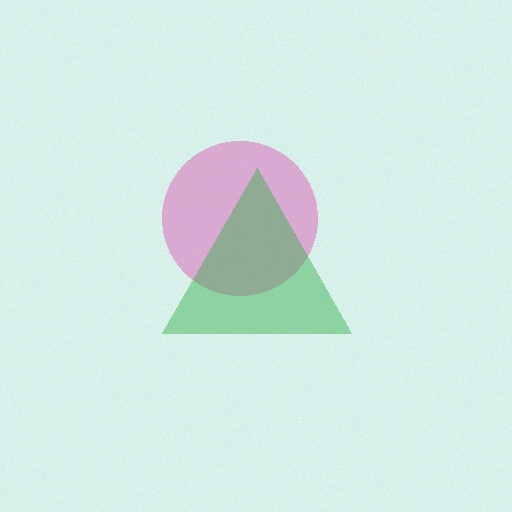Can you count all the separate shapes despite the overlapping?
Yes, there are 2 separate shapes.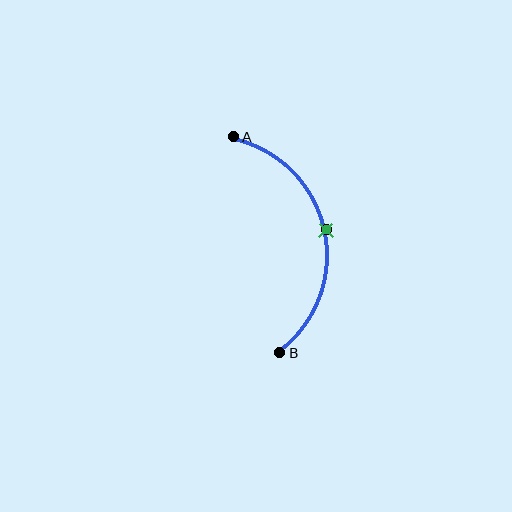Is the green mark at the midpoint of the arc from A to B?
Yes. The green mark lies on the arc at equal arc-length from both A and B — it is the arc midpoint.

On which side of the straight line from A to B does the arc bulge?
The arc bulges to the right of the straight line connecting A and B.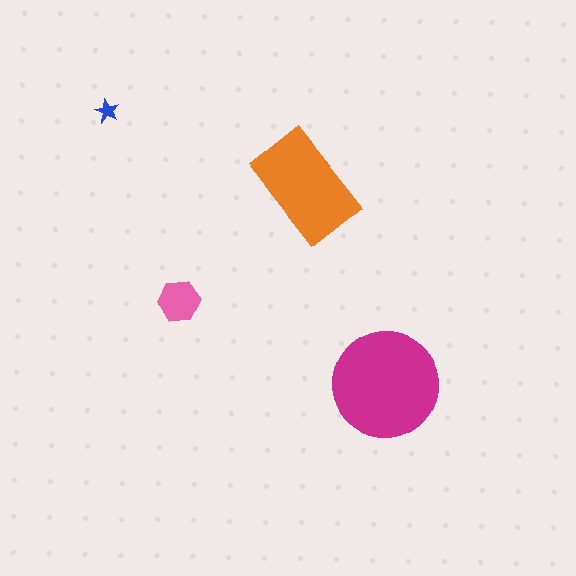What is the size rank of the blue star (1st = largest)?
4th.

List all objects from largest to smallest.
The magenta circle, the orange rectangle, the pink hexagon, the blue star.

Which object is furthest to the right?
The magenta circle is rightmost.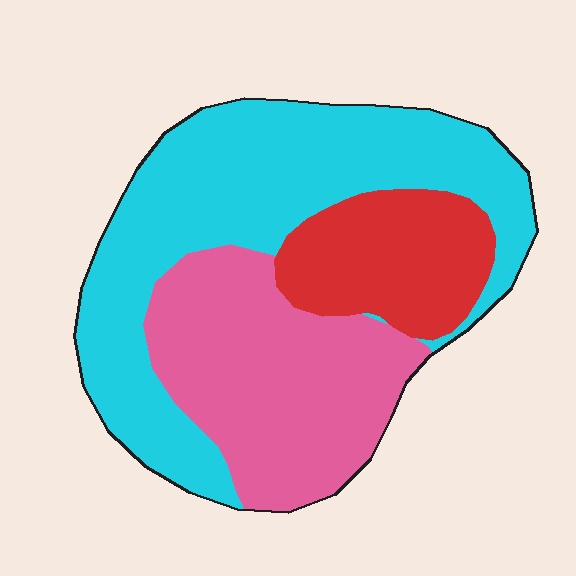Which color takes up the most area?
Cyan, at roughly 50%.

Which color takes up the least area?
Red, at roughly 20%.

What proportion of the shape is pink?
Pink covers 34% of the shape.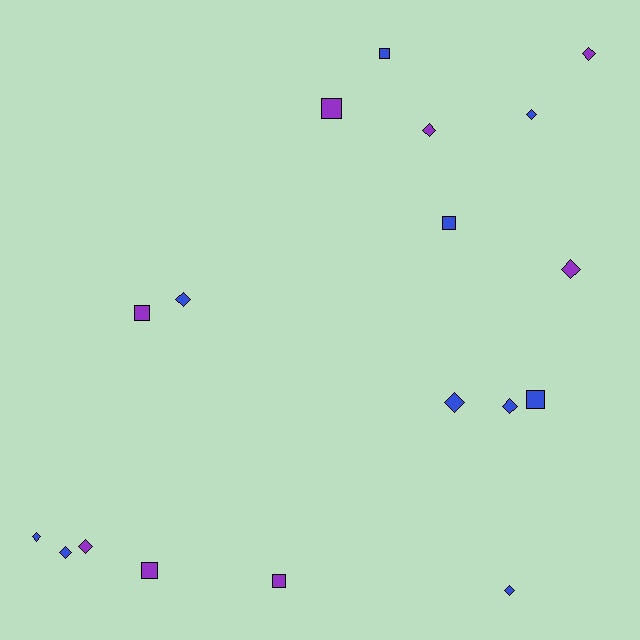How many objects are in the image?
There are 18 objects.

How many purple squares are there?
There are 4 purple squares.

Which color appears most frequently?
Blue, with 10 objects.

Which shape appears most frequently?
Diamond, with 11 objects.